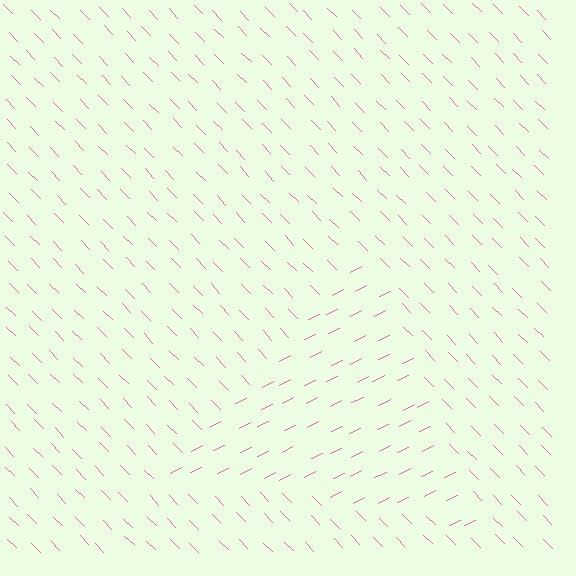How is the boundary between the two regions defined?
The boundary is defined purely by a change in line orientation (approximately 72 degrees difference). All lines are the same color and thickness.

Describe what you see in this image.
The image is filled with small pink line segments. A triangle region in the image has lines oriented differently from the surrounding lines, creating a visible texture boundary.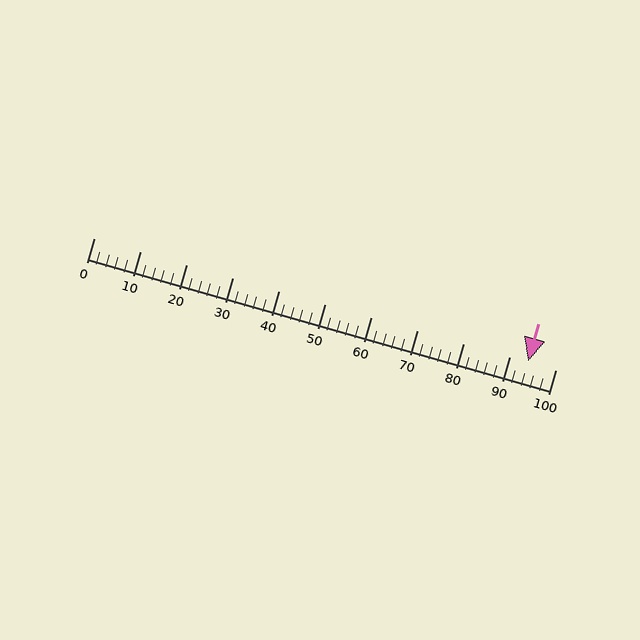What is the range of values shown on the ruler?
The ruler shows values from 0 to 100.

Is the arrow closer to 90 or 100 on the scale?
The arrow is closer to 90.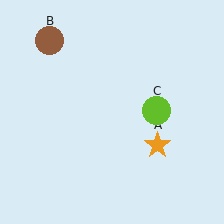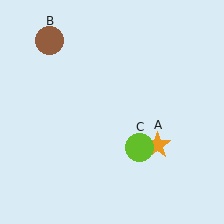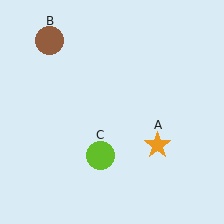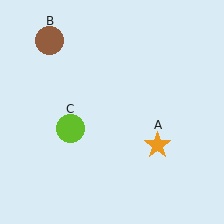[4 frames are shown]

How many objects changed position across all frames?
1 object changed position: lime circle (object C).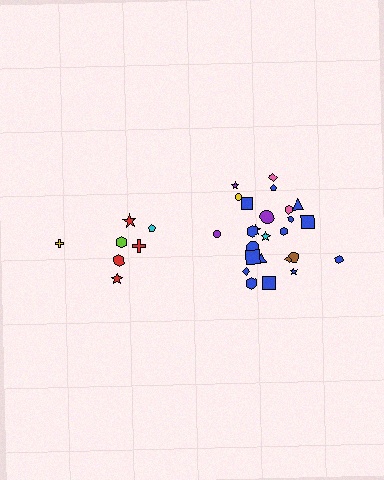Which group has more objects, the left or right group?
The right group.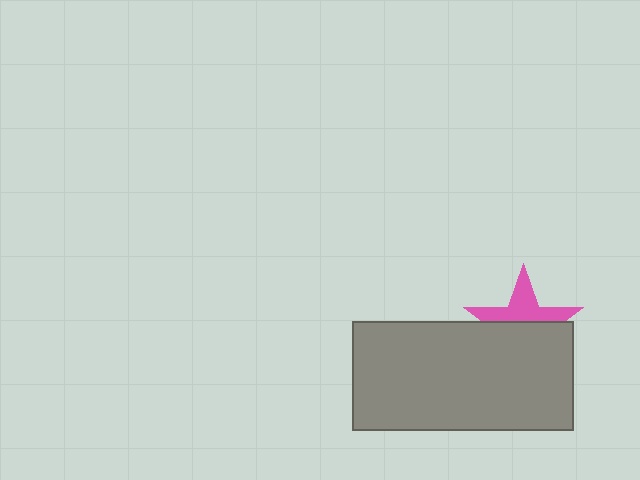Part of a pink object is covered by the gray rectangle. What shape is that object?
It is a star.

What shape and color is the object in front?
The object in front is a gray rectangle.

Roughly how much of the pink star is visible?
About half of it is visible (roughly 45%).